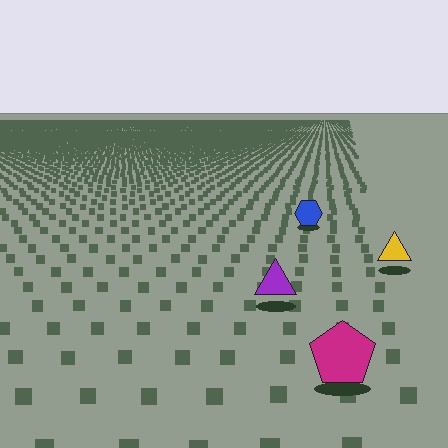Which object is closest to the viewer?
The magenta pentagon is closest. The texture marks near it are larger and more spread out.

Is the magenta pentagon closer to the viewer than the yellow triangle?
Yes. The magenta pentagon is closer — you can tell from the texture gradient: the ground texture is coarser near it.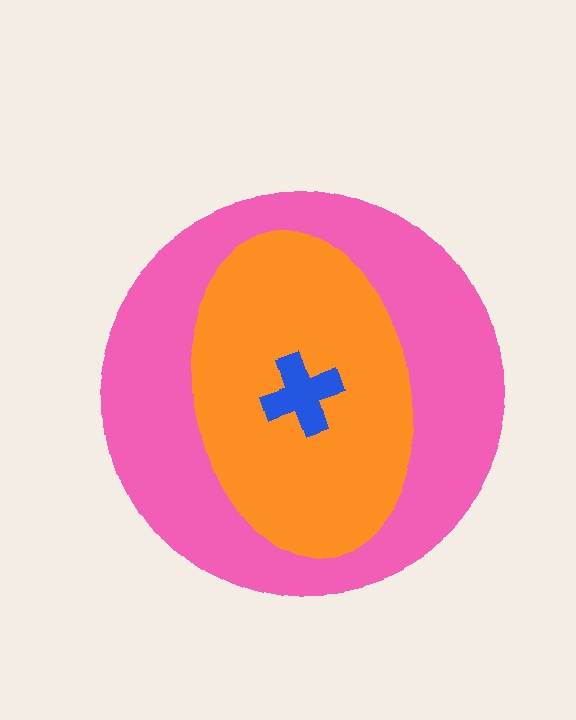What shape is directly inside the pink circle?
The orange ellipse.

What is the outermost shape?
The pink circle.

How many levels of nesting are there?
3.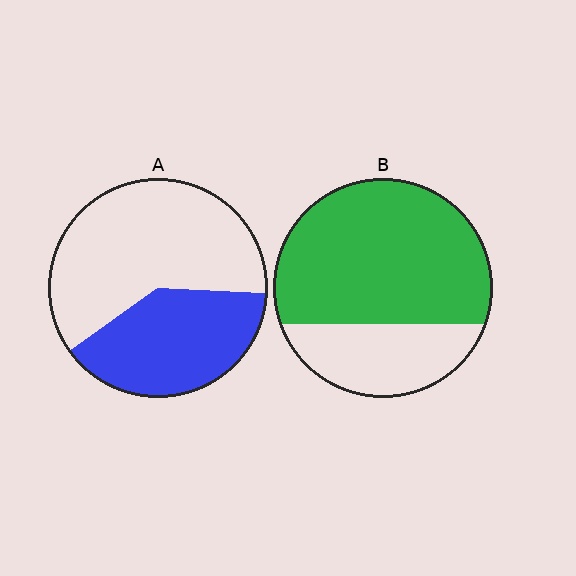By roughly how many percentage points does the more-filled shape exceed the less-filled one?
By roughly 30 percentage points (B over A).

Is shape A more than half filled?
No.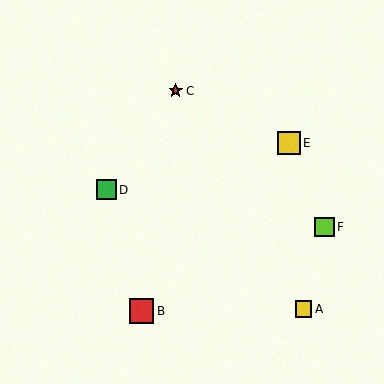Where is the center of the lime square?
The center of the lime square is at (325, 227).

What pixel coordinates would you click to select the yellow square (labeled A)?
Click at (304, 309) to select the yellow square A.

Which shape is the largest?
The red square (labeled B) is the largest.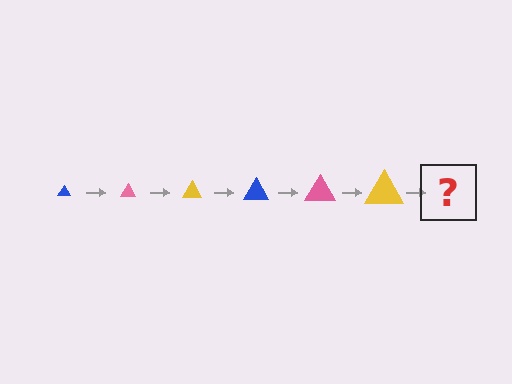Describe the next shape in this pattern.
It should be a blue triangle, larger than the previous one.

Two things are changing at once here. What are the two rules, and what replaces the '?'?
The two rules are that the triangle grows larger each step and the color cycles through blue, pink, and yellow. The '?' should be a blue triangle, larger than the previous one.